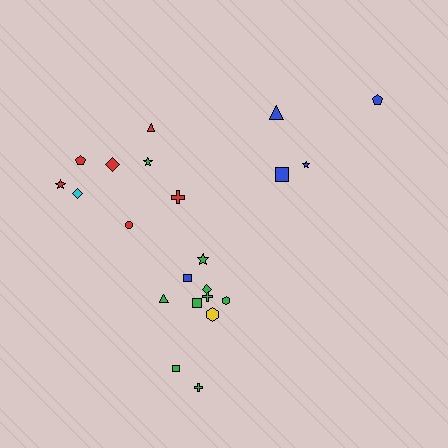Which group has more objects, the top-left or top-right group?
The top-left group.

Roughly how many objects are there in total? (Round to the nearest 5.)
Roughly 20 objects in total.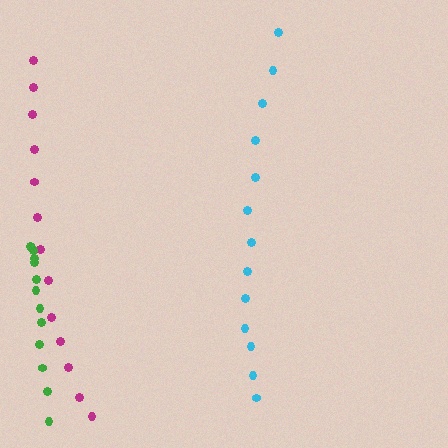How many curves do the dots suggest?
There are 3 distinct paths.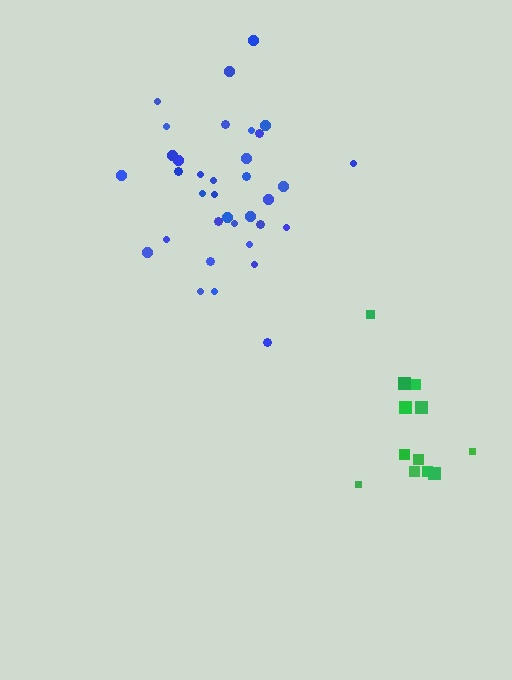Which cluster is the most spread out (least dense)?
Green.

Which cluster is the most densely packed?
Blue.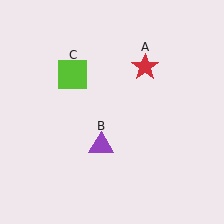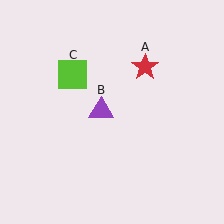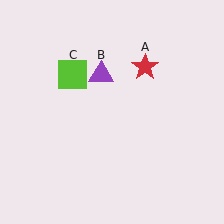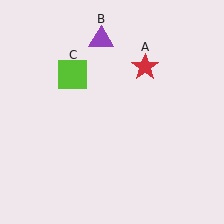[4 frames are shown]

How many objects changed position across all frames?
1 object changed position: purple triangle (object B).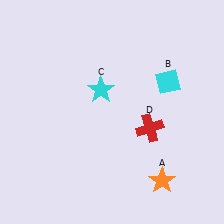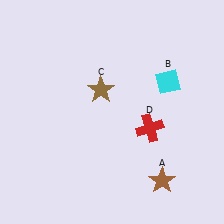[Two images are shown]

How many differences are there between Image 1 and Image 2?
There are 2 differences between the two images.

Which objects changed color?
A changed from orange to brown. C changed from cyan to brown.